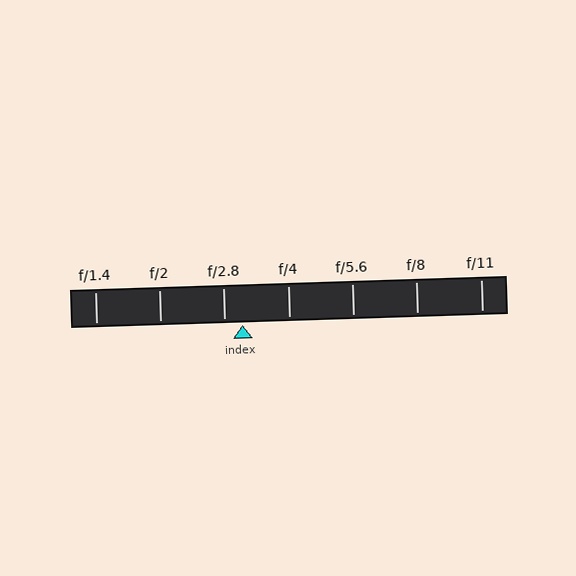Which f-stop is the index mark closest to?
The index mark is closest to f/2.8.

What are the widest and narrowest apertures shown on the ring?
The widest aperture shown is f/1.4 and the narrowest is f/11.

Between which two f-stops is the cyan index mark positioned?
The index mark is between f/2.8 and f/4.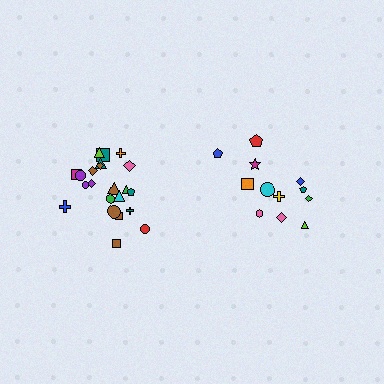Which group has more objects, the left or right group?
The left group.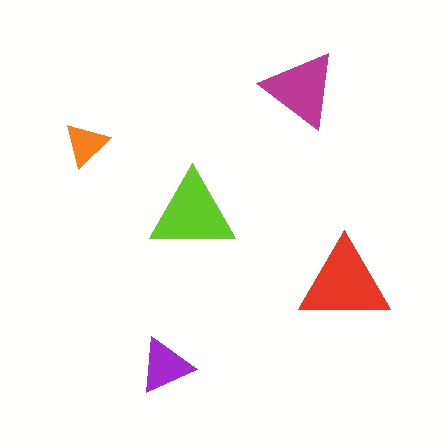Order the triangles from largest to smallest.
the red one, the lime one, the magenta one, the purple one, the orange one.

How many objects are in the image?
There are 5 objects in the image.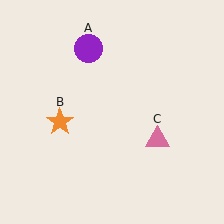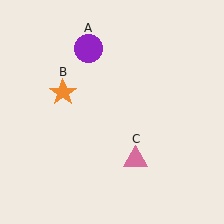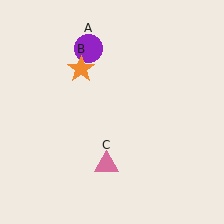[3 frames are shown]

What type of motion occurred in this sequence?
The orange star (object B), pink triangle (object C) rotated clockwise around the center of the scene.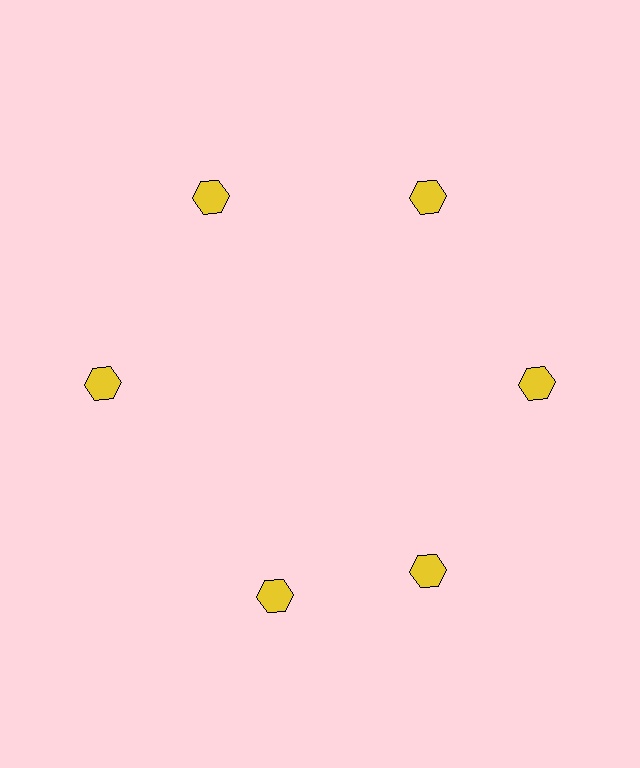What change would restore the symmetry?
The symmetry would be restored by rotating it back into even spacing with its neighbors so that all 6 hexagons sit at equal angles and equal distance from the center.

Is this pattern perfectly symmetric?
No. The 6 yellow hexagons are arranged in a ring, but one element near the 7 o'clock position is rotated out of alignment along the ring, breaking the 6-fold rotational symmetry.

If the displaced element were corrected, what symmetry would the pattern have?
It would have 6-fold rotational symmetry — the pattern would map onto itself every 60 degrees.